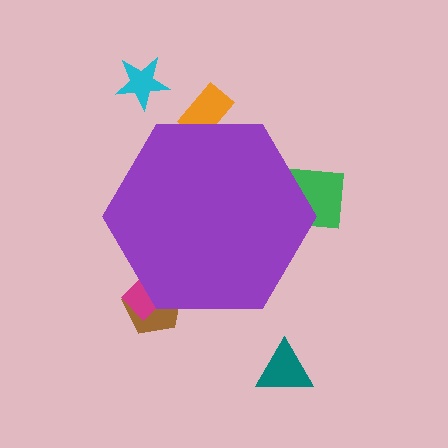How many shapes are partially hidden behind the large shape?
4 shapes are partially hidden.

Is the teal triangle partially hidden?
No, the teal triangle is fully visible.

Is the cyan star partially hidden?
No, the cyan star is fully visible.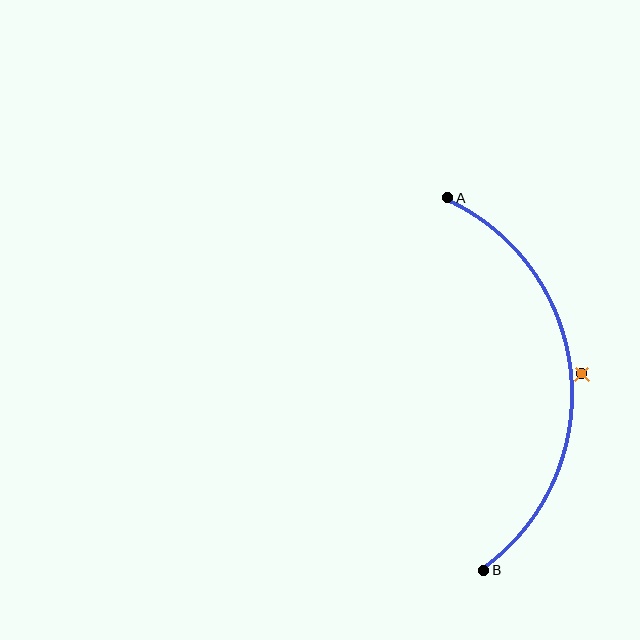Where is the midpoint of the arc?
The arc midpoint is the point on the curve farthest from the straight line joining A and B. It sits to the right of that line.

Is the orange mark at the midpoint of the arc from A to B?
No — the orange mark does not lie on the arc at all. It sits slightly outside the curve.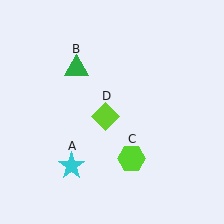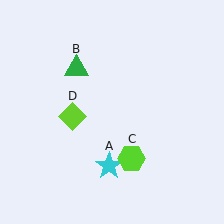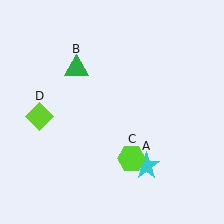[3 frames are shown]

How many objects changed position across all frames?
2 objects changed position: cyan star (object A), lime diamond (object D).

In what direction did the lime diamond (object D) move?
The lime diamond (object D) moved left.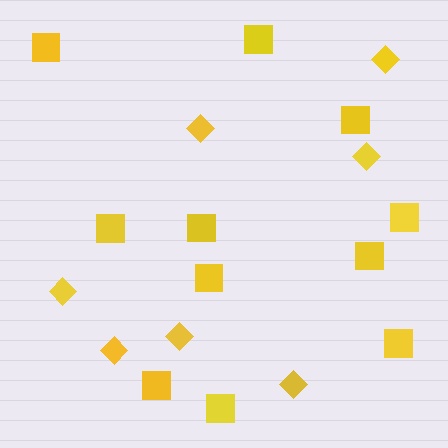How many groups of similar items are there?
There are 2 groups: one group of diamonds (7) and one group of squares (11).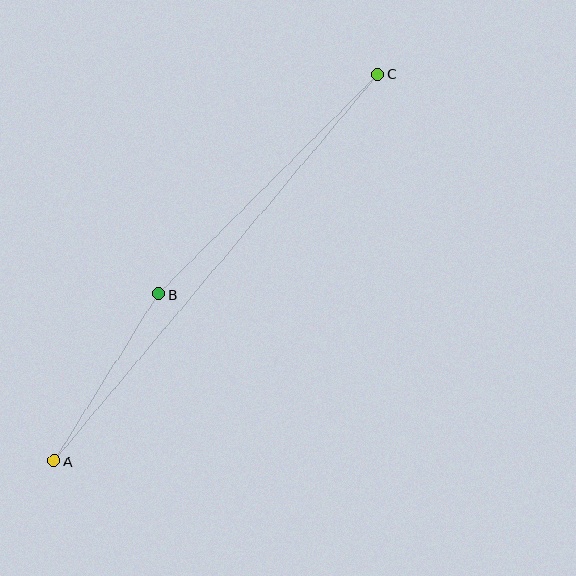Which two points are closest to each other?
Points A and B are closest to each other.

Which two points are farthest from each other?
Points A and C are farthest from each other.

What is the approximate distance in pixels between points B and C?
The distance between B and C is approximately 311 pixels.